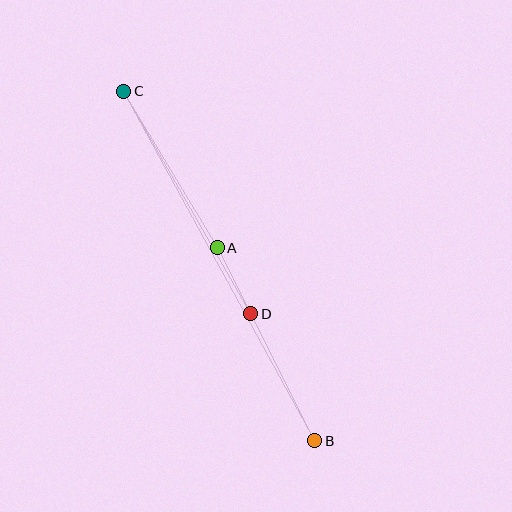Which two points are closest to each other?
Points A and D are closest to each other.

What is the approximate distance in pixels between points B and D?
The distance between B and D is approximately 143 pixels.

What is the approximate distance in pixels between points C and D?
The distance between C and D is approximately 256 pixels.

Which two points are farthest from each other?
Points B and C are farthest from each other.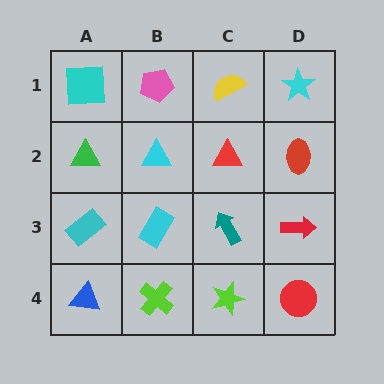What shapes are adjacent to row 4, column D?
A red arrow (row 3, column D), a lime star (row 4, column C).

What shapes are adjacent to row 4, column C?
A teal arrow (row 3, column C), a lime cross (row 4, column B), a red circle (row 4, column D).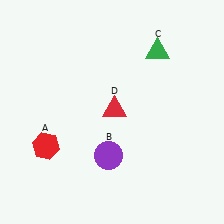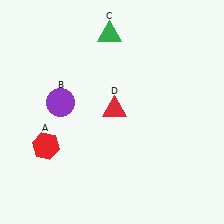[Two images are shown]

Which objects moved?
The objects that moved are: the purple circle (B), the green triangle (C).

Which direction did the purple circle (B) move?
The purple circle (B) moved up.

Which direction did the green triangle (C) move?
The green triangle (C) moved left.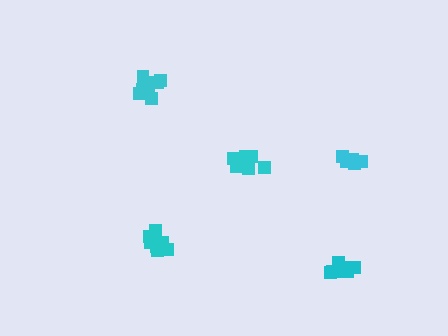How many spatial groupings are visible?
There are 5 spatial groupings.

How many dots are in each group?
Group 1: 5 dots, Group 2: 8 dots, Group 3: 10 dots, Group 4: 7 dots, Group 5: 9 dots (39 total).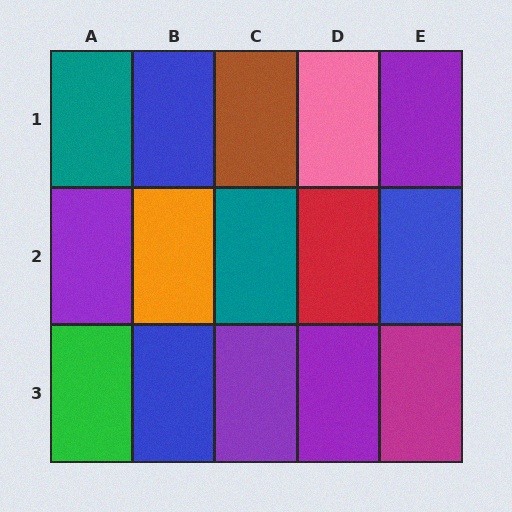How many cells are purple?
4 cells are purple.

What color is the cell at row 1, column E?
Purple.